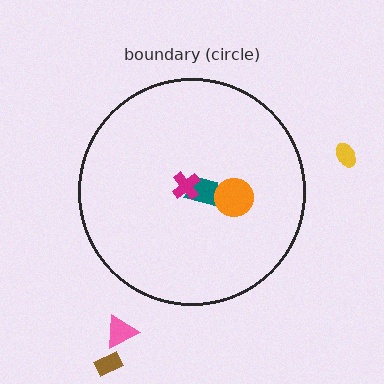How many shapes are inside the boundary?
3 inside, 3 outside.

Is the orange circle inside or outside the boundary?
Inside.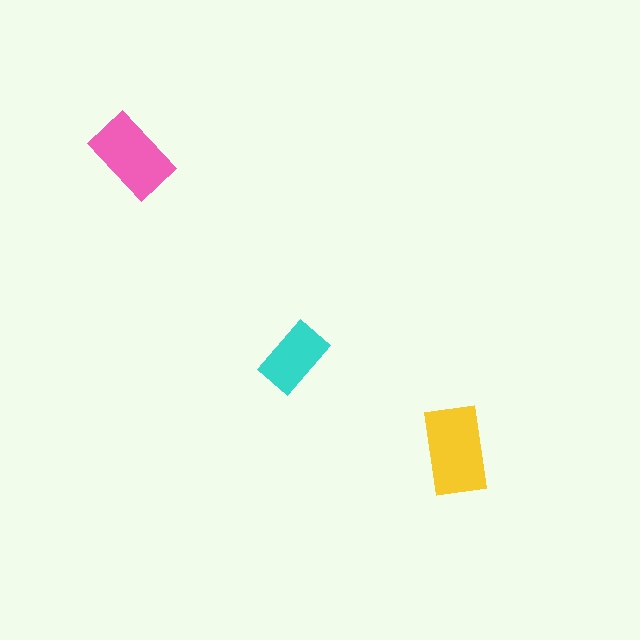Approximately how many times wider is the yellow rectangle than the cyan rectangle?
About 1.5 times wider.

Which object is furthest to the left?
The pink rectangle is leftmost.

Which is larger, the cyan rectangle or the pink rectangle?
The pink one.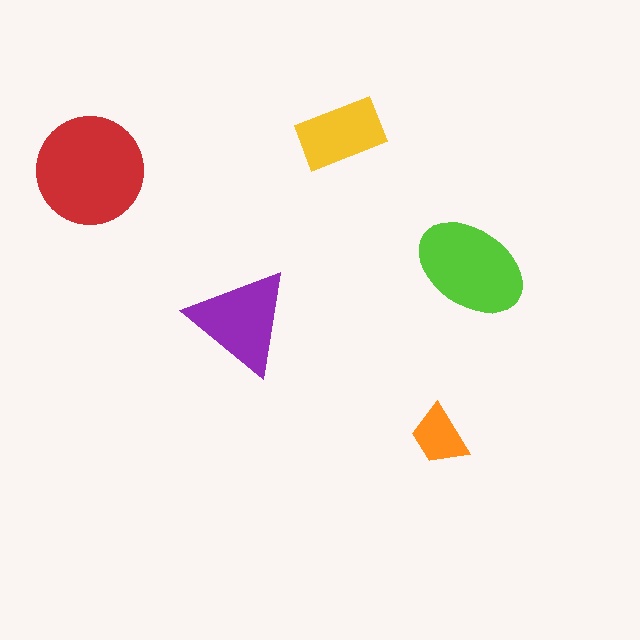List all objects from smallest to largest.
The orange trapezoid, the yellow rectangle, the purple triangle, the lime ellipse, the red circle.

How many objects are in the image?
There are 5 objects in the image.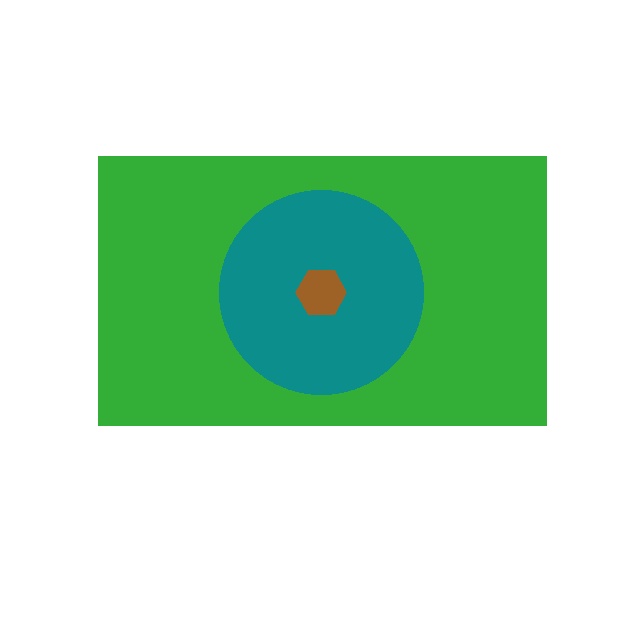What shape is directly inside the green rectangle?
The teal circle.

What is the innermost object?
The brown hexagon.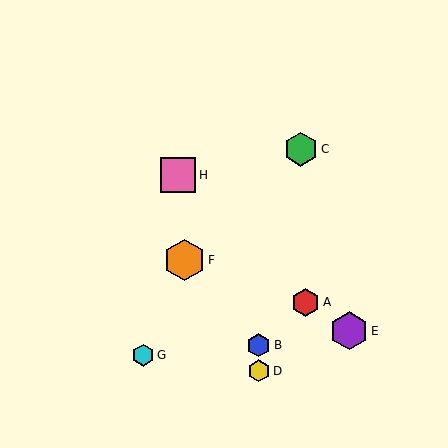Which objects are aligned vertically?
Objects B, D are aligned vertically.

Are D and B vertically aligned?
Yes, both are at x≈259.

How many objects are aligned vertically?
2 objects (B, D) are aligned vertically.